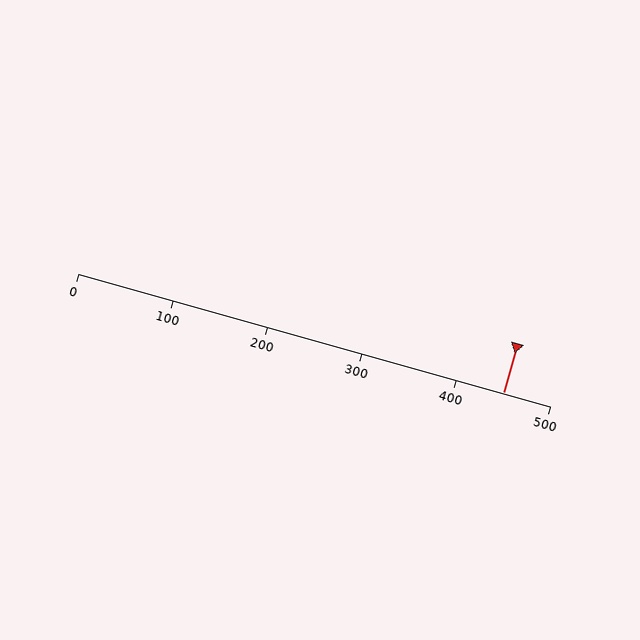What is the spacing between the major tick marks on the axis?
The major ticks are spaced 100 apart.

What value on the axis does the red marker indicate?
The marker indicates approximately 450.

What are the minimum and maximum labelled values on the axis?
The axis runs from 0 to 500.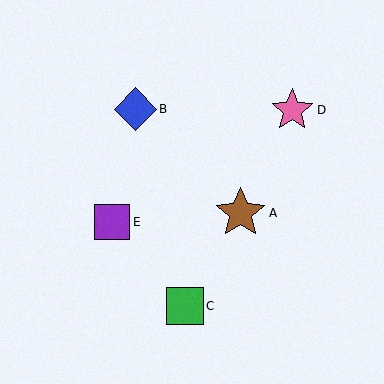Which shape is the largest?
The brown star (labeled A) is the largest.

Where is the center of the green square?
The center of the green square is at (185, 306).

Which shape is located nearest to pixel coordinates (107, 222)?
The purple square (labeled E) at (112, 222) is nearest to that location.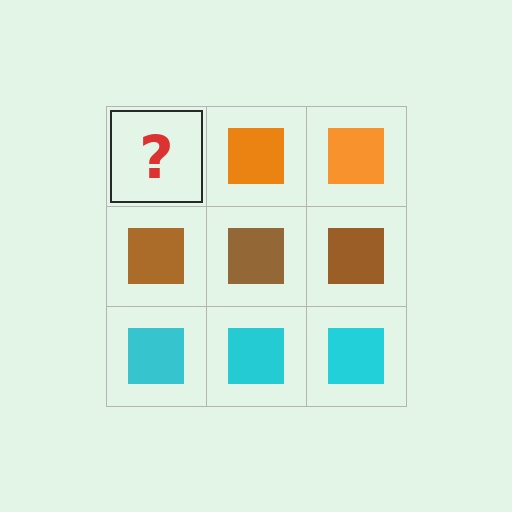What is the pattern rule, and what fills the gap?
The rule is that each row has a consistent color. The gap should be filled with an orange square.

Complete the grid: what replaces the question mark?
The question mark should be replaced with an orange square.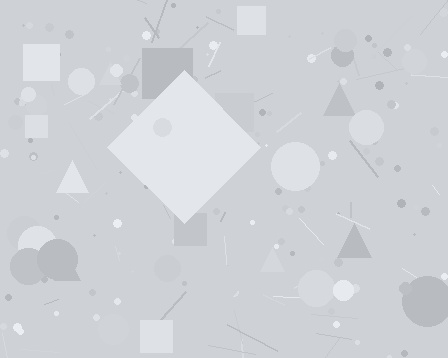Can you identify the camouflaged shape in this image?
The camouflaged shape is a diamond.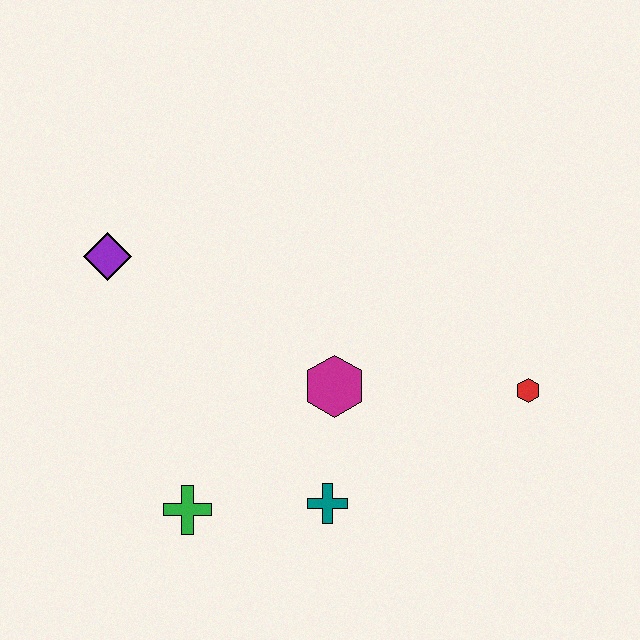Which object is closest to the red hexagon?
The magenta hexagon is closest to the red hexagon.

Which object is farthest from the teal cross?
The purple diamond is farthest from the teal cross.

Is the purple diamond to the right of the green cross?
No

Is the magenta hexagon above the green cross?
Yes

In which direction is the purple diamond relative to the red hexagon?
The purple diamond is to the left of the red hexagon.